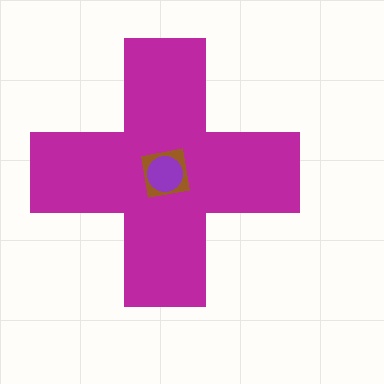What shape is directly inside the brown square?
The purple circle.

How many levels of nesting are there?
3.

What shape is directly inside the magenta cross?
The brown square.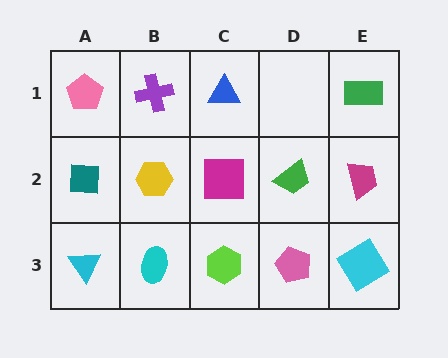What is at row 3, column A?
A cyan triangle.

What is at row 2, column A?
A teal square.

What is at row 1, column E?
A green rectangle.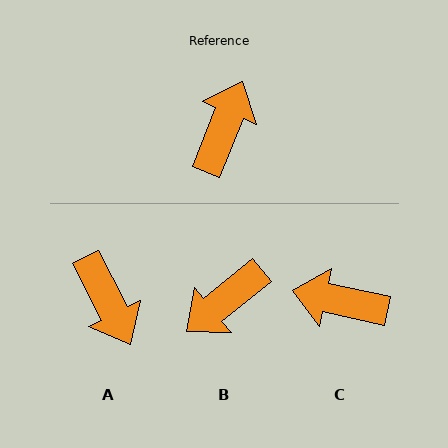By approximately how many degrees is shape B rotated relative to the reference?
Approximately 151 degrees counter-clockwise.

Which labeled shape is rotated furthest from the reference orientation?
B, about 151 degrees away.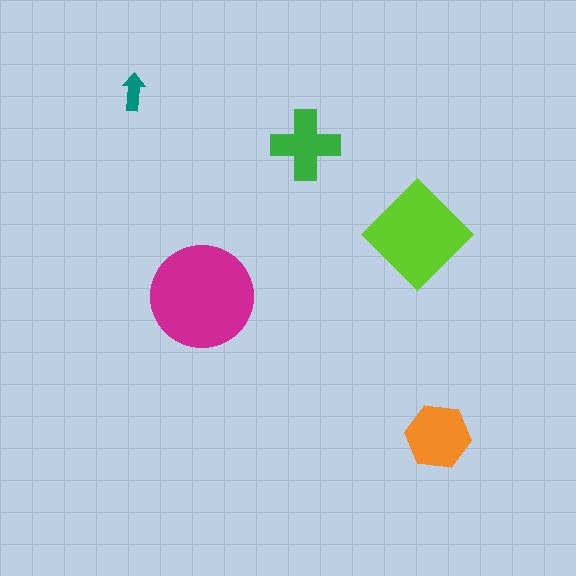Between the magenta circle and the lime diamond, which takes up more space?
The magenta circle.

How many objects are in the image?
There are 5 objects in the image.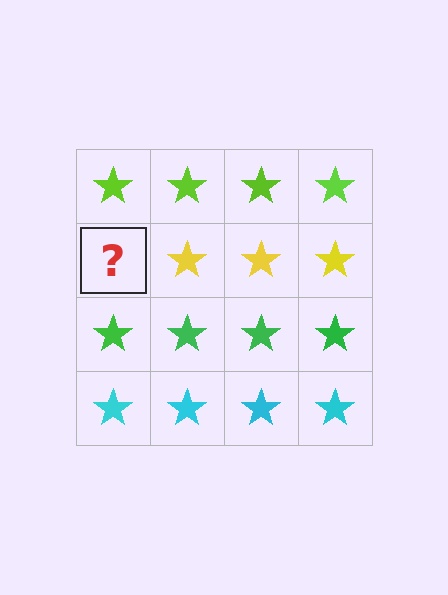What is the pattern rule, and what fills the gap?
The rule is that each row has a consistent color. The gap should be filled with a yellow star.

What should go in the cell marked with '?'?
The missing cell should contain a yellow star.